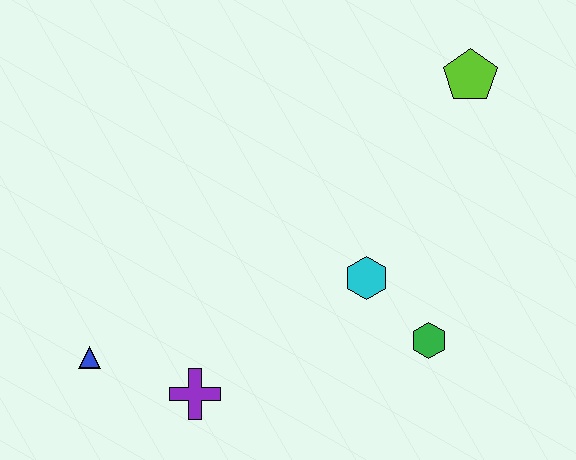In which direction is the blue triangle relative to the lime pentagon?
The blue triangle is to the left of the lime pentagon.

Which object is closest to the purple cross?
The blue triangle is closest to the purple cross.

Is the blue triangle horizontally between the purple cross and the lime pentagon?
No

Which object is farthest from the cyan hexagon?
The blue triangle is farthest from the cyan hexagon.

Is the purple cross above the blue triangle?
No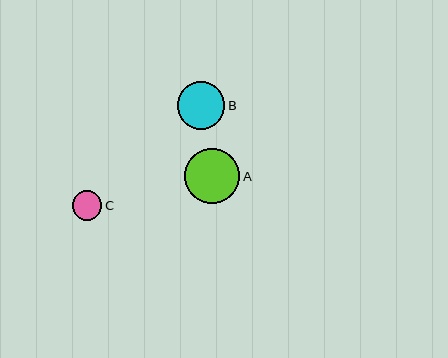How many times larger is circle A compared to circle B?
Circle A is approximately 1.2 times the size of circle B.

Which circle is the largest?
Circle A is the largest with a size of approximately 55 pixels.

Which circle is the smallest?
Circle C is the smallest with a size of approximately 30 pixels.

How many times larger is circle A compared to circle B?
Circle A is approximately 1.2 times the size of circle B.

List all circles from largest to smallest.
From largest to smallest: A, B, C.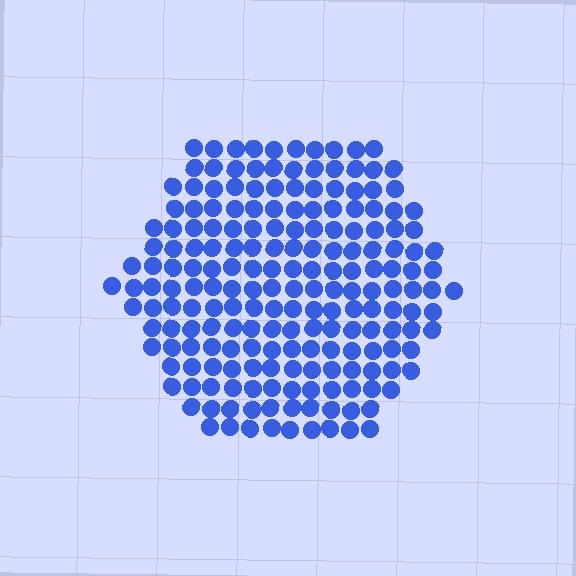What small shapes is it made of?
It is made of small circles.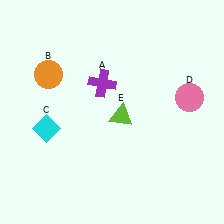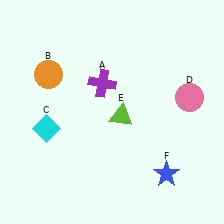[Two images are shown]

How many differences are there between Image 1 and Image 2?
There is 1 difference between the two images.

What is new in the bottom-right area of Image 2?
A blue star (F) was added in the bottom-right area of Image 2.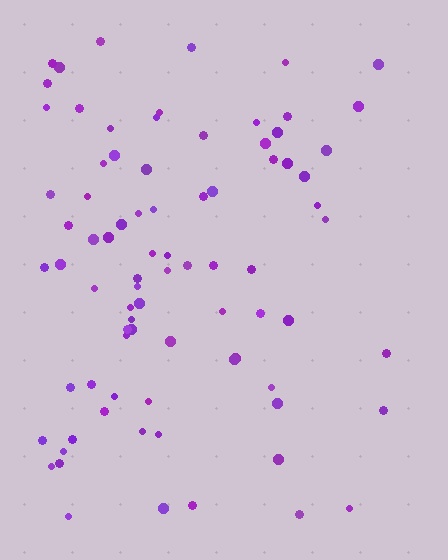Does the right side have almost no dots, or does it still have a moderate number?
Still a moderate number, just noticeably fewer than the left.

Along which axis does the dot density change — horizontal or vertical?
Horizontal.